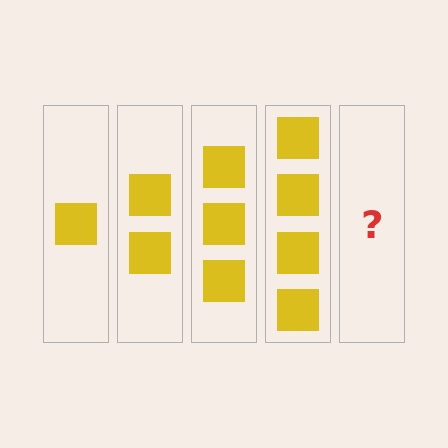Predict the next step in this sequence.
The next step is 5 squares.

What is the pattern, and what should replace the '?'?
The pattern is that each step adds one more square. The '?' should be 5 squares.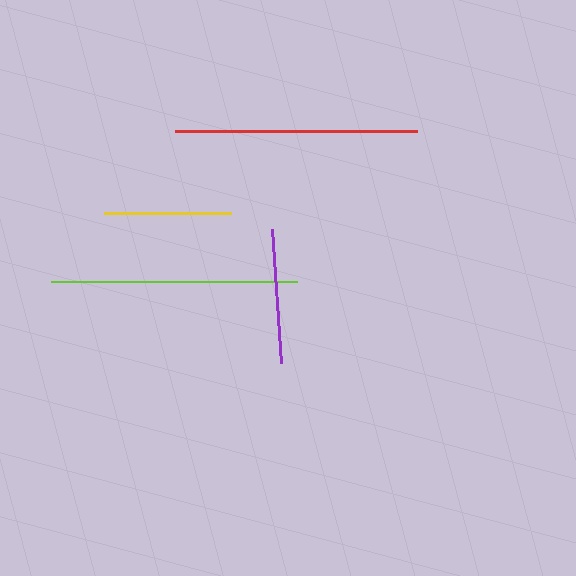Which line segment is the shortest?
The yellow line is the shortest at approximately 127 pixels.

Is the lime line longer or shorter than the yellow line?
The lime line is longer than the yellow line.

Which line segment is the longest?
The lime line is the longest at approximately 246 pixels.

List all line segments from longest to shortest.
From longest to shortest: lime, red, purple, yellow.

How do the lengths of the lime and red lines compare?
The lime and red lines are approximately the same length.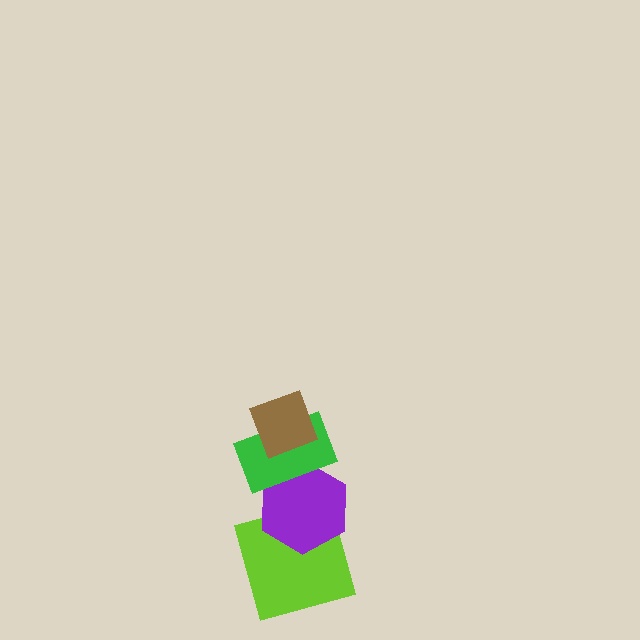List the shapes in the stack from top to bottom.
From top to bottom: the brown diamond, the green rectangle, the purple hexagon, the lime square.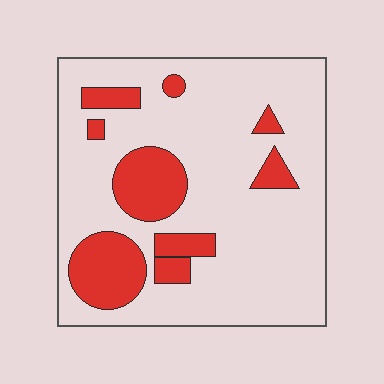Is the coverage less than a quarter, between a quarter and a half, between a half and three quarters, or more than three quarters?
Less than a quarter.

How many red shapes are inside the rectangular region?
9.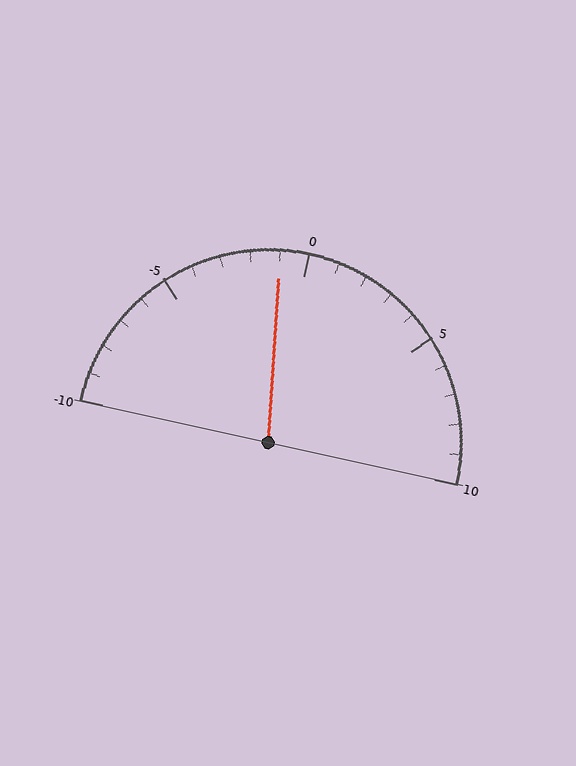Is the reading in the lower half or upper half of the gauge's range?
The reading is in the lower half of the range (-10 to 10).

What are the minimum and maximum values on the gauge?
The gauge ranges from -10 to 10.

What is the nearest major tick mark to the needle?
The nearest major tick mark is 0.